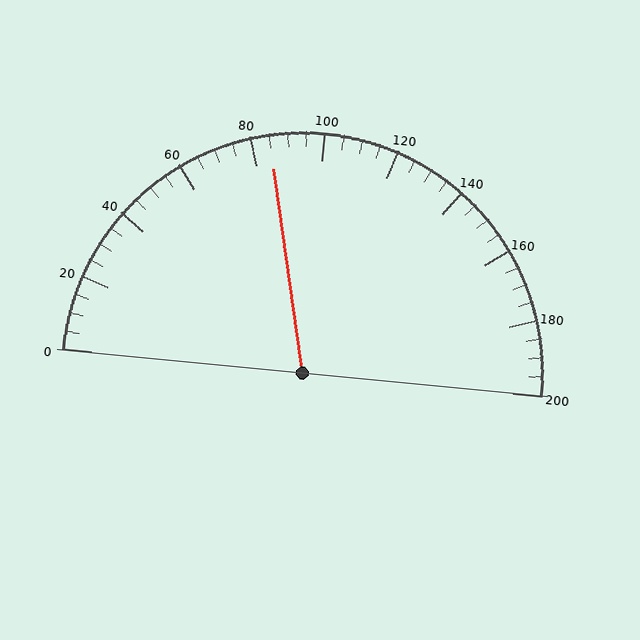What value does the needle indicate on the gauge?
The needle indicates approximately 85.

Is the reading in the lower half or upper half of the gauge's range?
The reading is in the lower half of the range (0 to 200).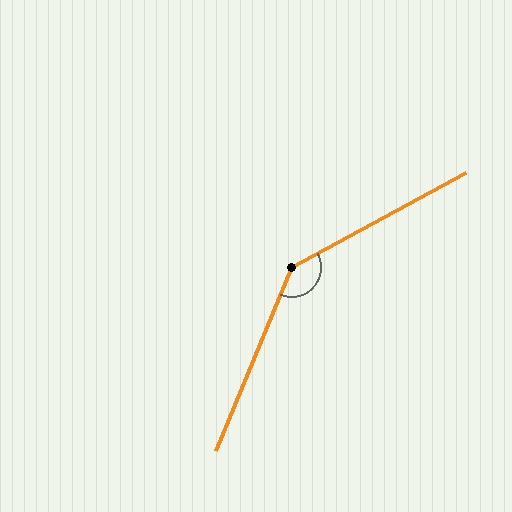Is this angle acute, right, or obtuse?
It is obtuse.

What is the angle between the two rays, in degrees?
Approximately 141 degrees.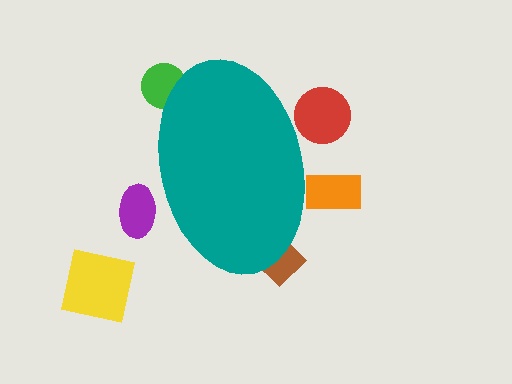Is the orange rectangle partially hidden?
Yes, the orange rectangle is partially hidden behind the teal ellipse.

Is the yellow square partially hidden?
No, the yellow square is fully visible.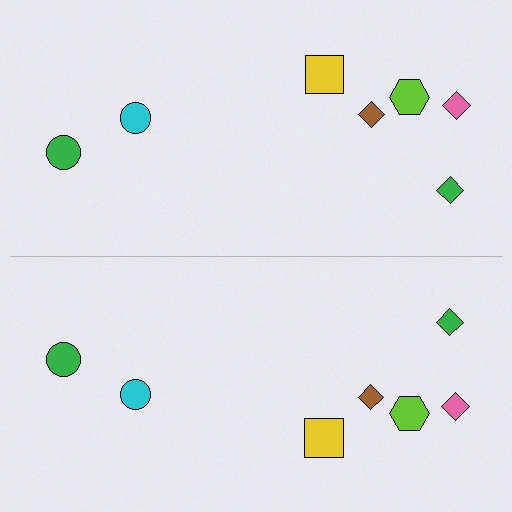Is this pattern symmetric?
Yes, this pattern has bilateral (reflection) symmetry.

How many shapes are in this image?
There are 14 shapes in this image.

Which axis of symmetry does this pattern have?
The pattern has a horizontal axis of symmetry running through the center of the image.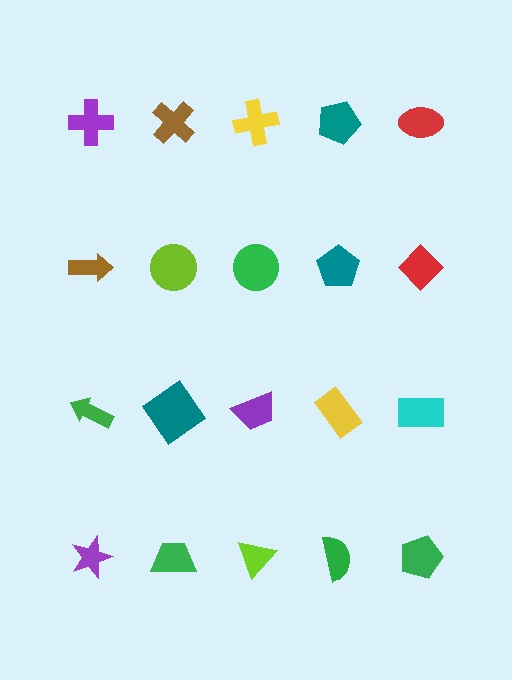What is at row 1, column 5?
A red ellipse.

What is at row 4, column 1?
A purple star.